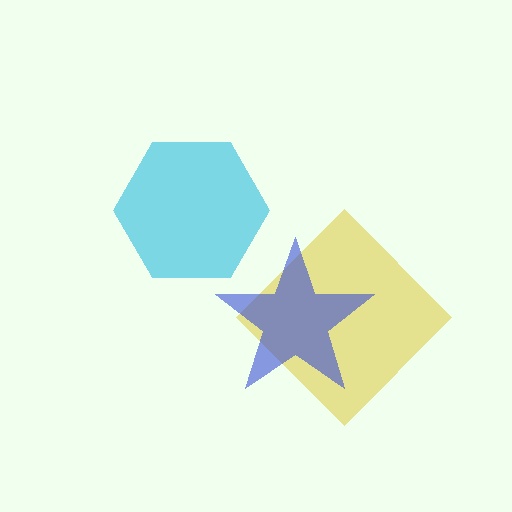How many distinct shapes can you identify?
There are 3 distinct shapes: a yellow diamond, a cyan hexagon, a blue star.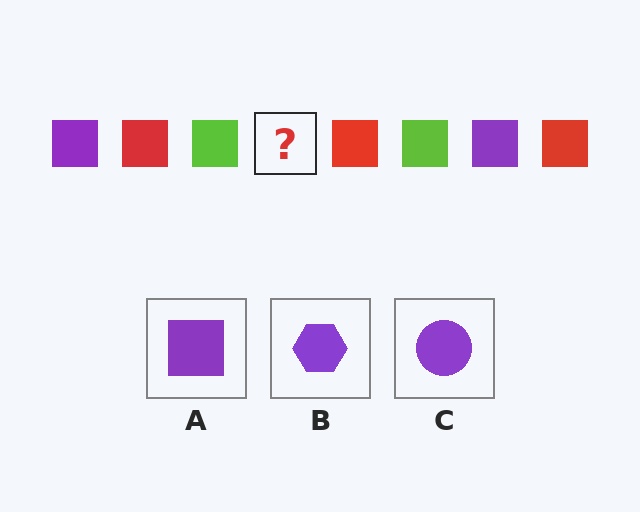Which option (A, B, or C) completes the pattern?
A.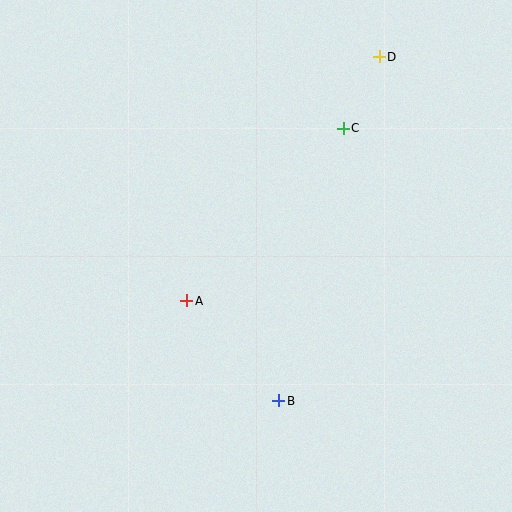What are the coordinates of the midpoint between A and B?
The midpoint between A and B is at (233, 351).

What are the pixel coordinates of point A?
Point A is at (187, 301).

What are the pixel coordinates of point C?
Point C is at (343, 128).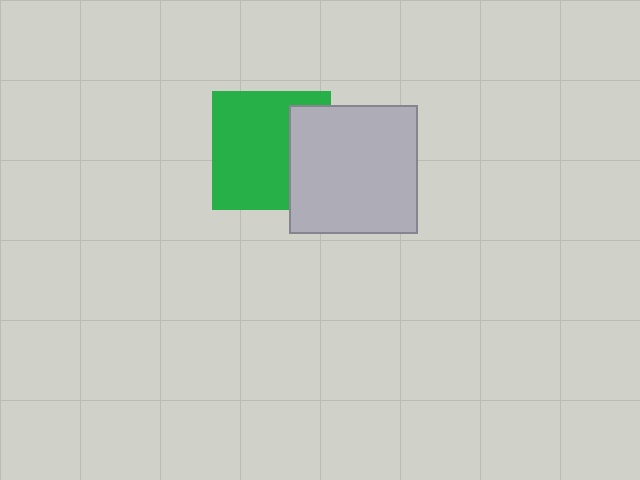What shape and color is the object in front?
The object in front is a light gray square.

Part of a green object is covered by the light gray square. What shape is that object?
It is a square.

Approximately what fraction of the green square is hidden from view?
Roughly 31% of the green square is hidden behind the light gray square.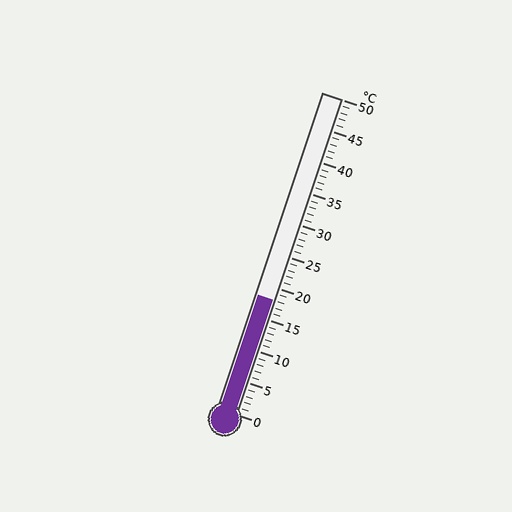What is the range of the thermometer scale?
The thermometer scale ranges from 0°C to 50°C.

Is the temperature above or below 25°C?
The temperature is below 25°C.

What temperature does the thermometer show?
The thermometer shows approximately 18°C.